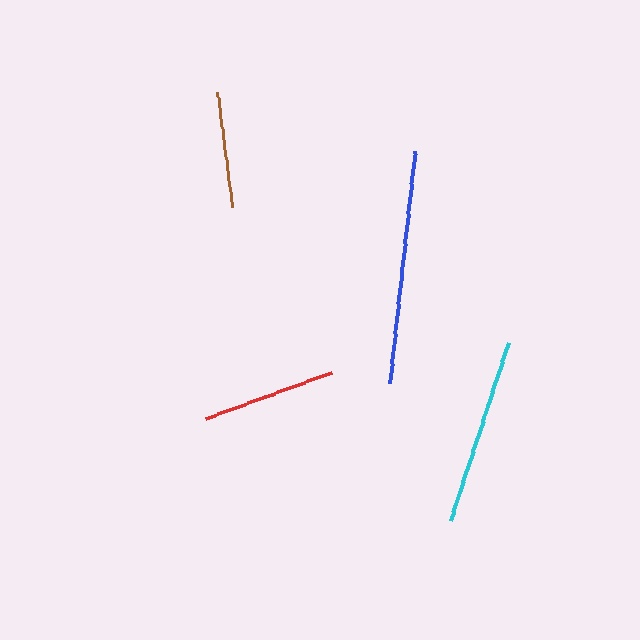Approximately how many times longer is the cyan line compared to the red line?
The cyan line is approximately 1.4 times the length of the red line.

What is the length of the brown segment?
The brown segment is approximately 116 pixels long.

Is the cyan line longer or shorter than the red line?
The cyan line is longer than the red line.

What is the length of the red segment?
The red segment is approximately 134 pixels long.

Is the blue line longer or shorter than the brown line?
The blue line is longer than the brown line.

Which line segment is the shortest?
The brown line is the shortest at approximately 116 pixels.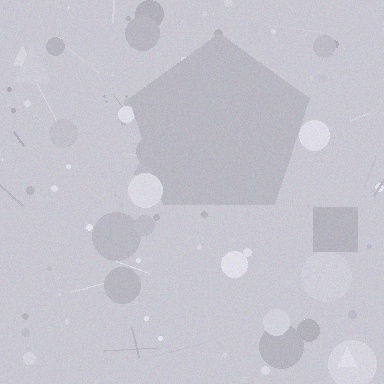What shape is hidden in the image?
A pentagon is hidden in the image.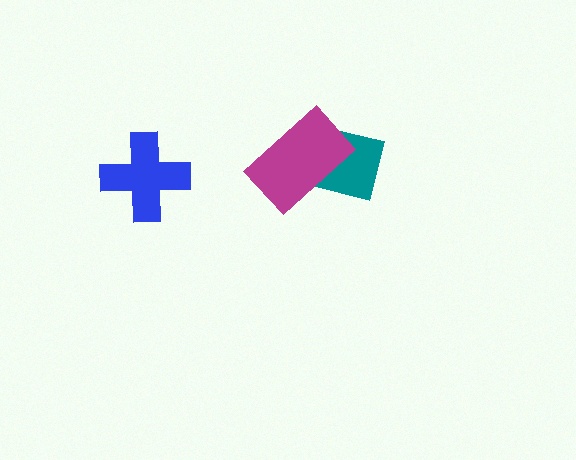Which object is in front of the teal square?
The magenta rectangle is in front of the teal square.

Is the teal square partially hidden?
Yes, it is partially covered by another shape.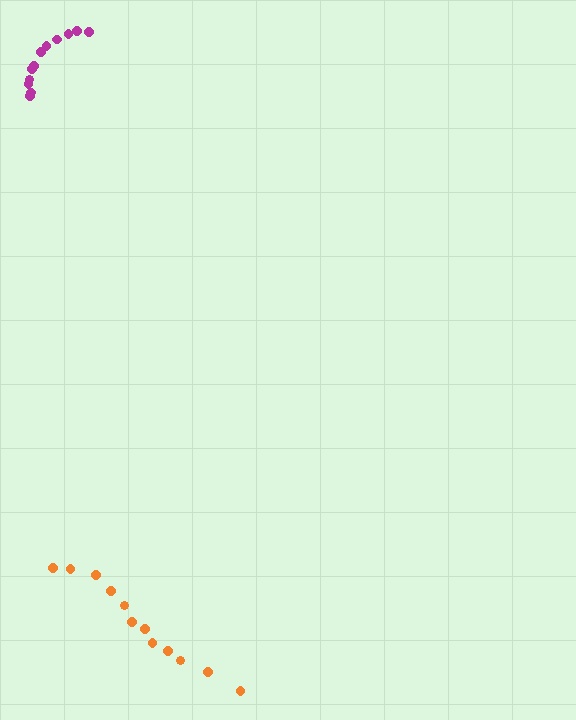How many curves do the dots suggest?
There are 2 distinct paths.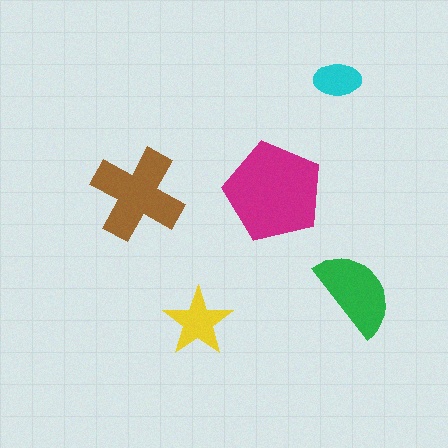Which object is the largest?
The magenta pentagon.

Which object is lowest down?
The yellow star is bottommost.